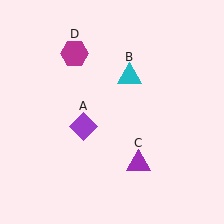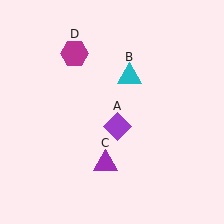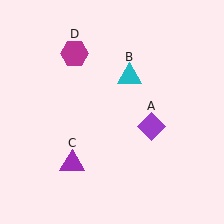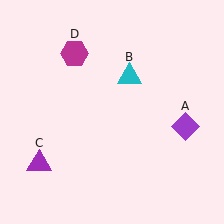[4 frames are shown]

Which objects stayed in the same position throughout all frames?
Cyan triangle (object B) and magenta hexagon (object D) remained stationary.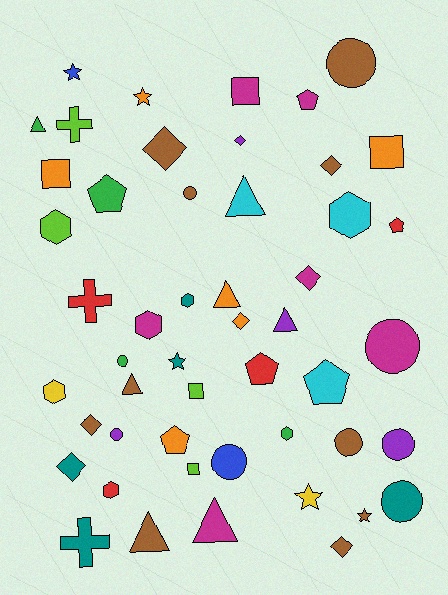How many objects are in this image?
There are 50 objects.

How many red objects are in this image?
There are 4 red objects.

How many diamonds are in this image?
There are 8 diamonds.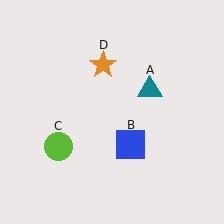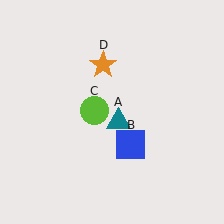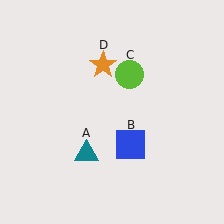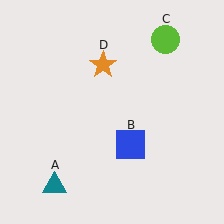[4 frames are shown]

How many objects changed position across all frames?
2 objects changed position: teal triangle (object A), lime circle (object C).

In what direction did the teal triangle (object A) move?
The teal triangle (object A) moved down and to the left.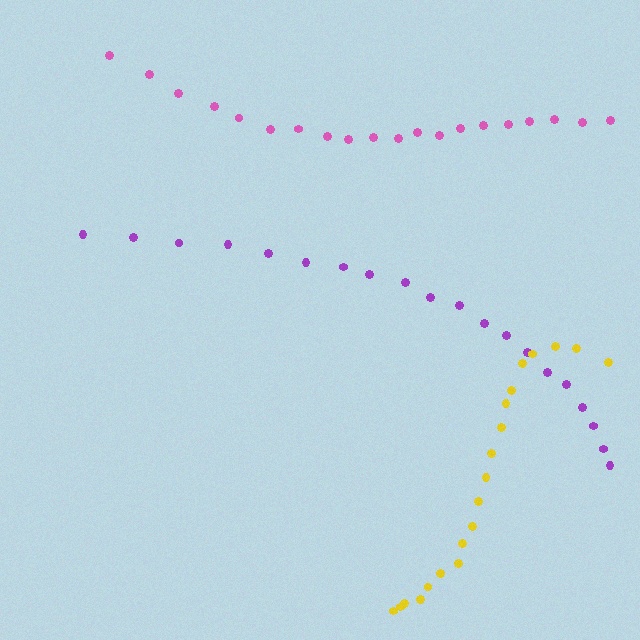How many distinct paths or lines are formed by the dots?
There are 3 distinct paths.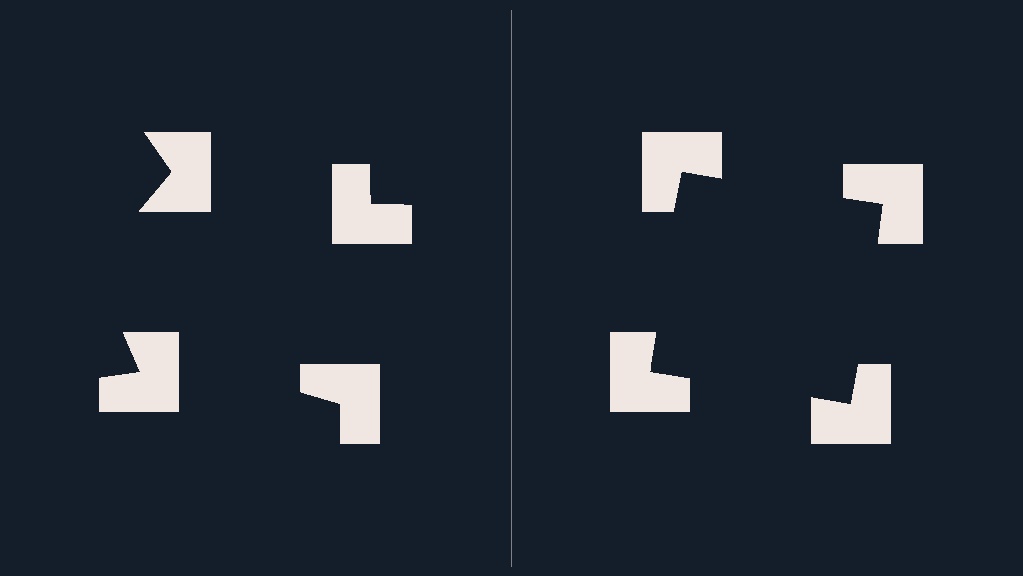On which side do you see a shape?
An illusory square appears on the right side. On the left side the wedge cuts are rotated, so no coherent shape forms.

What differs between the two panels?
The notched squares are positioned identically on both sides; only the wedge orientations differ. On the right they align to a square; on the left they are misaligned.